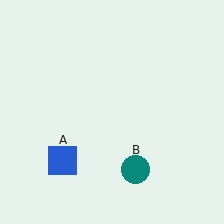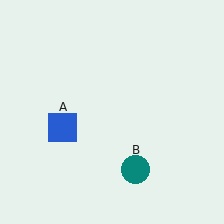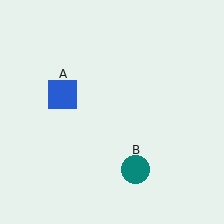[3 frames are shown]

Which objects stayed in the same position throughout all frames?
Teal circle (object B) remained stationary.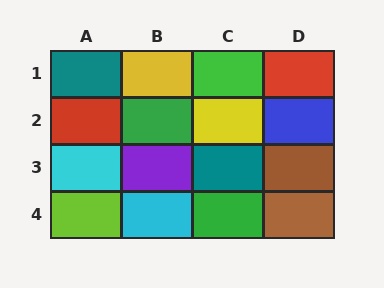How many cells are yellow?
2 cells are yellow.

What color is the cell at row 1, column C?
Green.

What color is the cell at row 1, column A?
Teal.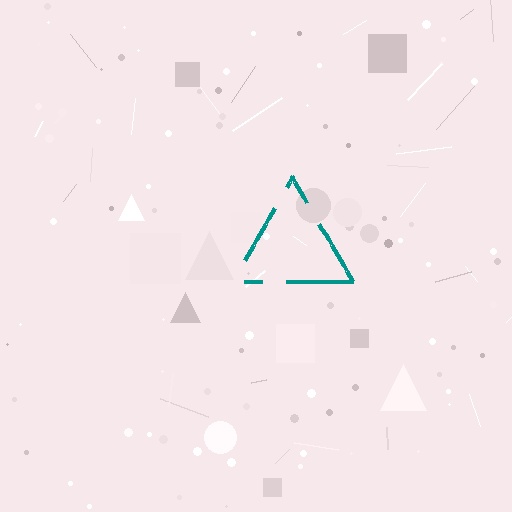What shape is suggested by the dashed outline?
The dashed outline suggests a triangle.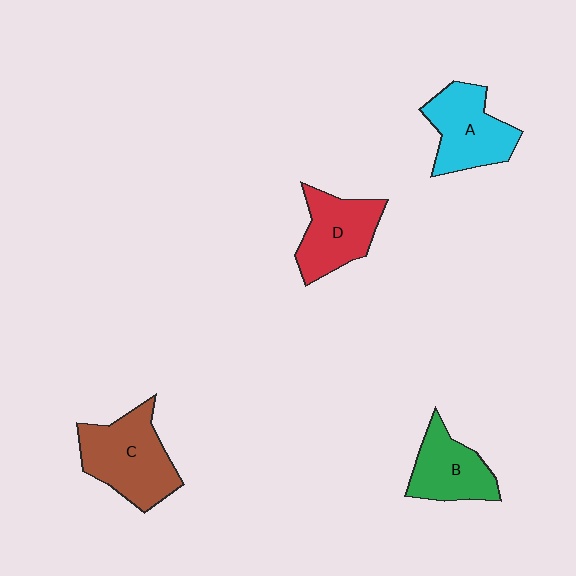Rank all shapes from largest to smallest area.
From largest to smallest: C (brown), A (cyan), D (red), B (green).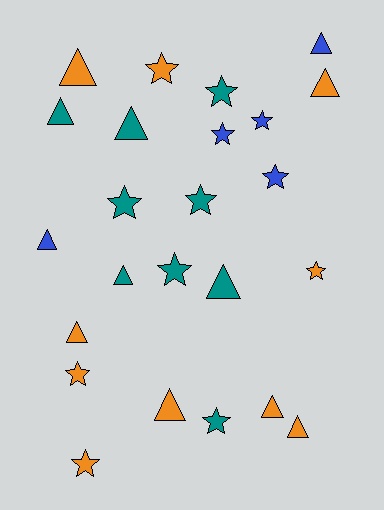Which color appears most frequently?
Orange, with 10 objects.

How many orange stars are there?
There are 4 orange stars.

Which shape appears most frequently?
Star, with 12 objects.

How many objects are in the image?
There are 24 objects.